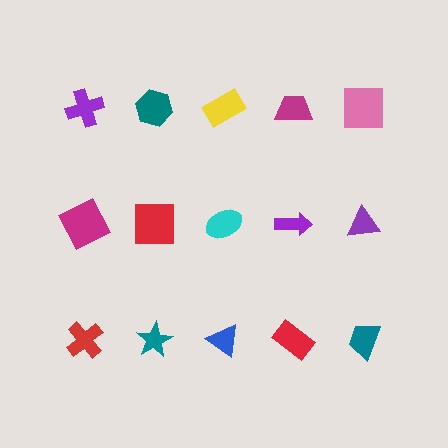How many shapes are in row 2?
5 shapes.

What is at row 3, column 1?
A red cross.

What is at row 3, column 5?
A teal trapezoid.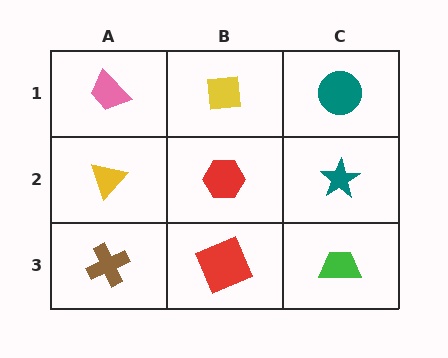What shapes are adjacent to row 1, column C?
A teal star (row 2, column C), a yellow square (row 1, column B).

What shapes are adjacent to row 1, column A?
A yellow triangle (row 2, column A), a yellow square (row 1, column B).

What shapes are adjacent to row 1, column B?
A red hexagon (row 2, column B), a pink trapezoid (row 1, column A), a teal circle (row 1, column C).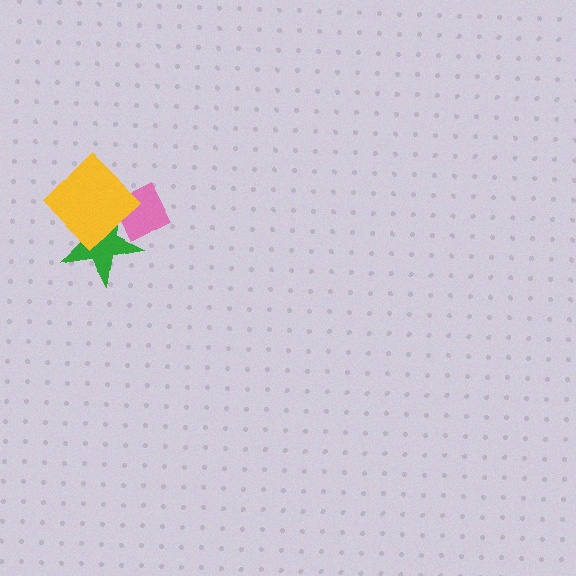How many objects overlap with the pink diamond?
2 objects overlap with the pink diamond.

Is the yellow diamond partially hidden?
No, no other shape covers it.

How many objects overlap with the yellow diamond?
2 objects overlap with the yellow diamond.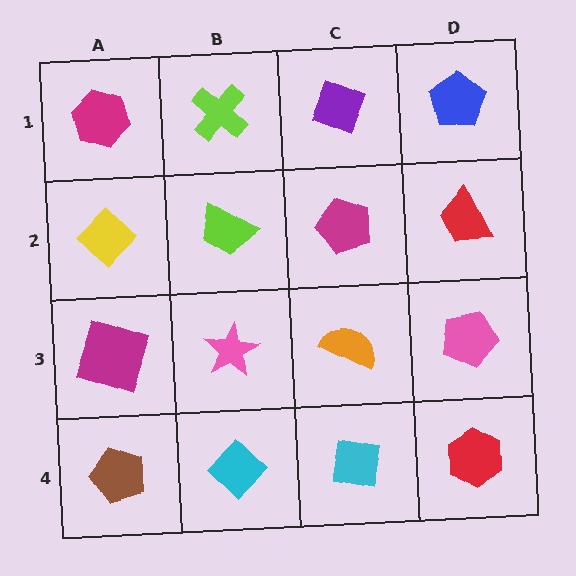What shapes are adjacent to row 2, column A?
A magenta hexagon (row 1, column A), a magenta square (row 3, column A), a lime trapezoid (row 2, column B).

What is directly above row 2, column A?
A magenta hexagon.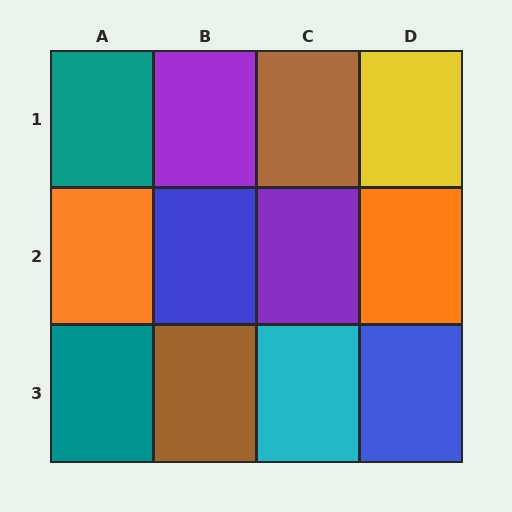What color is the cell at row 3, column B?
Brown.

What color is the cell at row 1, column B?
Purple.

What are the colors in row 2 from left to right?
Orange, blue, purple, orange.